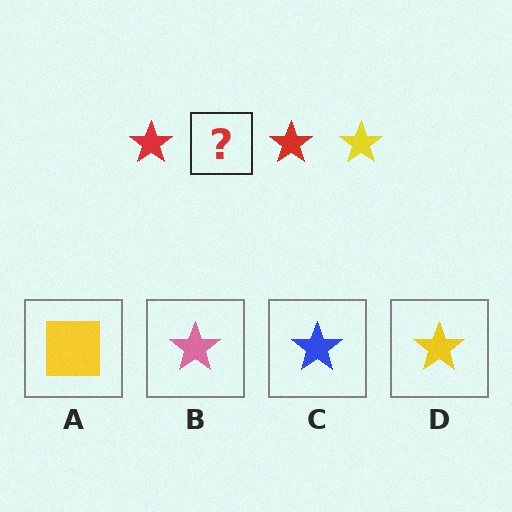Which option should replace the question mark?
Option D.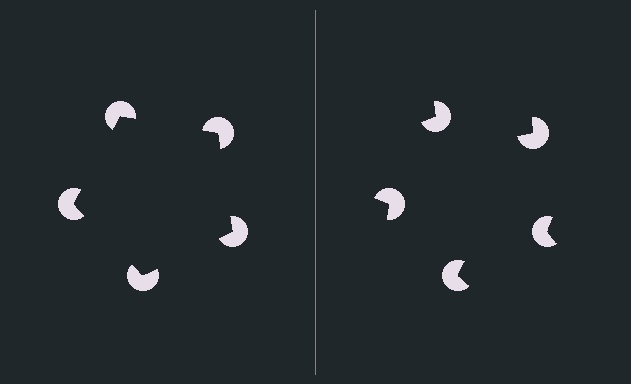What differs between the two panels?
The pac-man discs are positioned identically on both sides; only the wedge orientations differ. On the left they align to a pentagon; on the right they are misaligned.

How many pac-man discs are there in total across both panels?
10 — 5 on each side.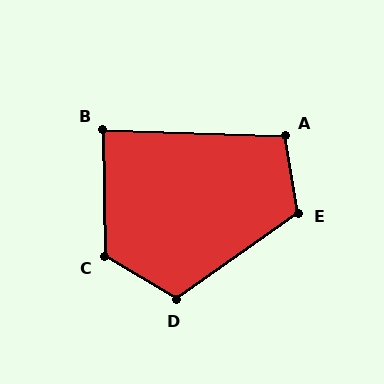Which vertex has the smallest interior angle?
B, at approximately 87 degrees.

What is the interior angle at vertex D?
Approximately 114 degrees (obtuse).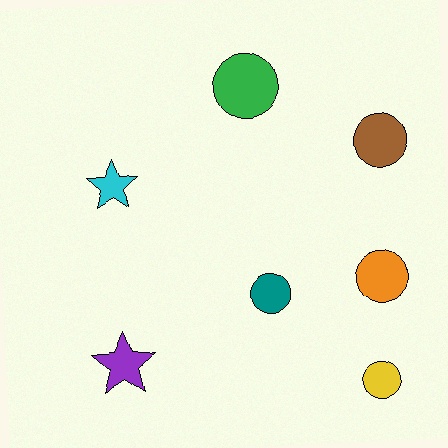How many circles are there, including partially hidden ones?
There are 5 circles.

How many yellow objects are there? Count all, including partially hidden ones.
There is 1 yellow object.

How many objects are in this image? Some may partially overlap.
There are 7 objects.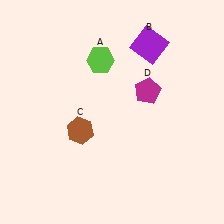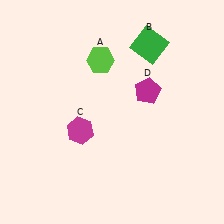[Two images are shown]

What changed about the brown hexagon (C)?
In Image 1, C is brown. In Image 2, it changed to magenta.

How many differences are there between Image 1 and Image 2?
There are 2 differences between the two images.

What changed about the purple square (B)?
In Image 1, B is purple. In Image 2, it changed to green.